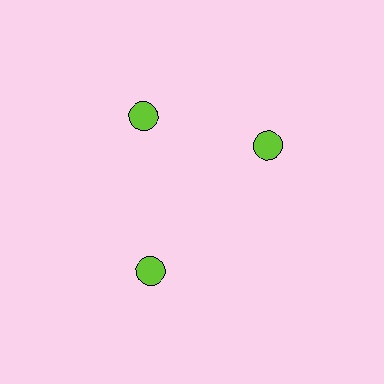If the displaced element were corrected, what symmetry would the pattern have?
It would have 3-fold rotational symmetry — the pattern would map onto itself every 120 degrees.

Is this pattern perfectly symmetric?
No. The 3 lime circles are arranged in a ring, but one element near the 3 o'clock position is rotated out of alignment along the ring, breaking the 3-fold rotational symmetry.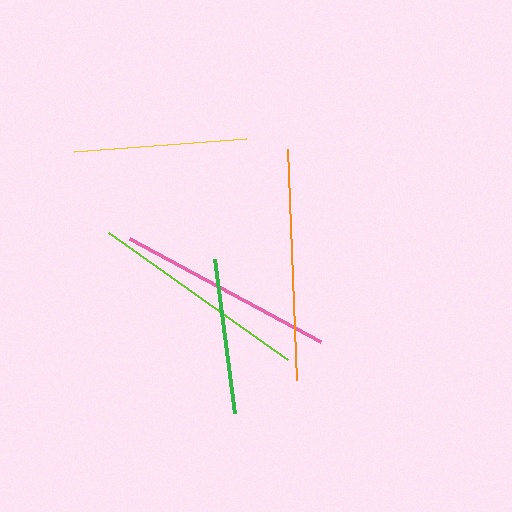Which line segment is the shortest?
The green line is the shortest at approximately 156 pixels.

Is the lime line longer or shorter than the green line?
The lime line is longer than the green line.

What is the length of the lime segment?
The lime segment is approximately 220 pixels long.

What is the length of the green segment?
The green segment is approximately 156 pixels long.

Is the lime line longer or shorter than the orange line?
The orange line is longer than the lime line.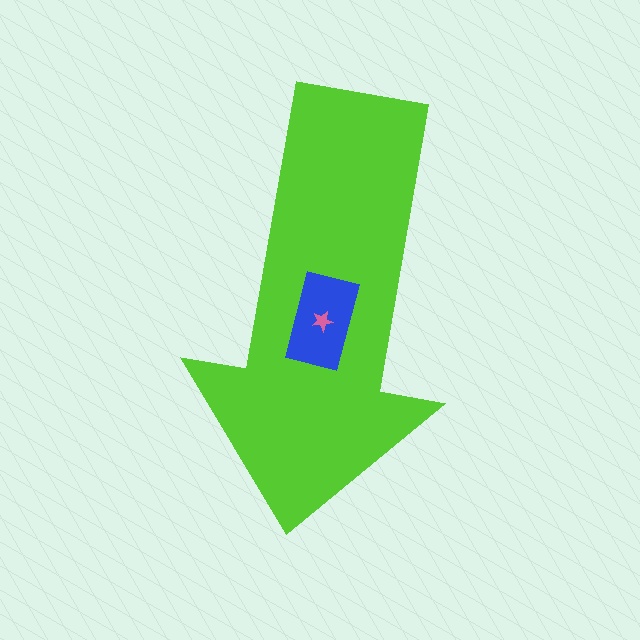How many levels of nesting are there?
3.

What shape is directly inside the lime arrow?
The blue rectangle.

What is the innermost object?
The pink star.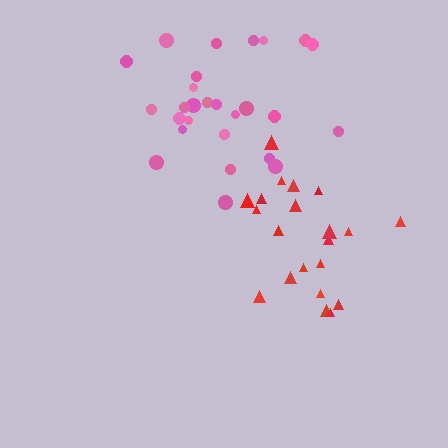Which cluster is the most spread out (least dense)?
Red.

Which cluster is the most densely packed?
Pink.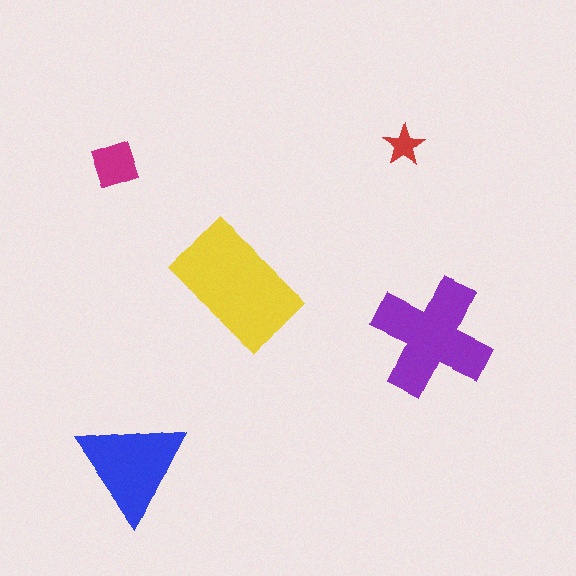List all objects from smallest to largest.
The red star, the magenta square, the blue triangle, the purple cross, the yellow rectangle.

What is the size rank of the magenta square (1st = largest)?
4th.